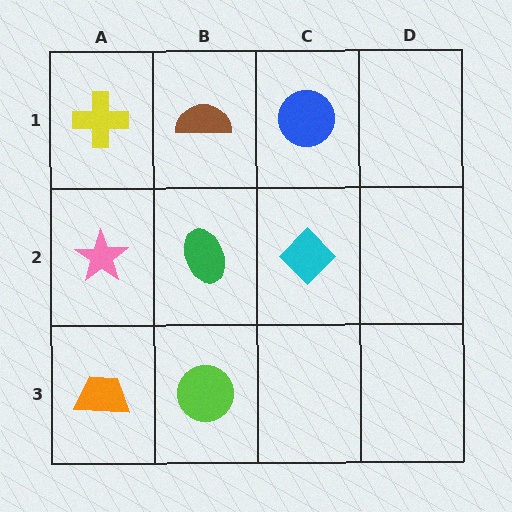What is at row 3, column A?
An orange trapezoid.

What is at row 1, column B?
A brown semicircle.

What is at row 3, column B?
A lime circle.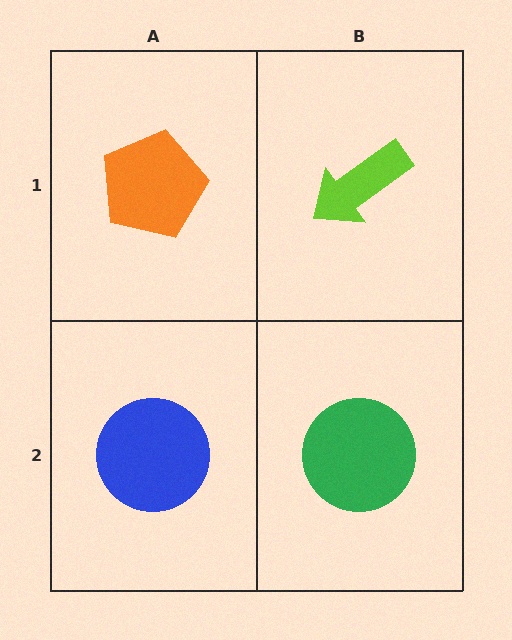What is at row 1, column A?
An orange pentagon.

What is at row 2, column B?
A green circle.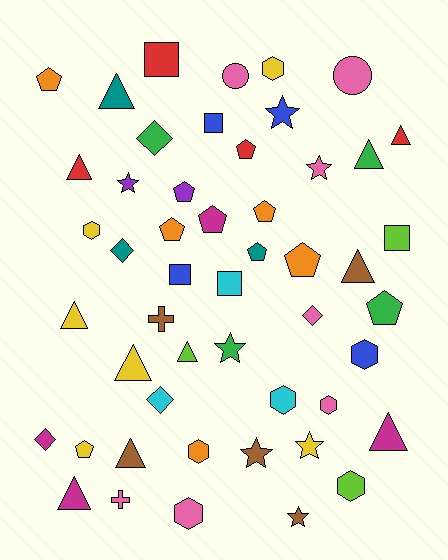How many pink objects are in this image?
There are 7 pink objects.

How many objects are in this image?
There are 50 objects.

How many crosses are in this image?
There are 2 crosses.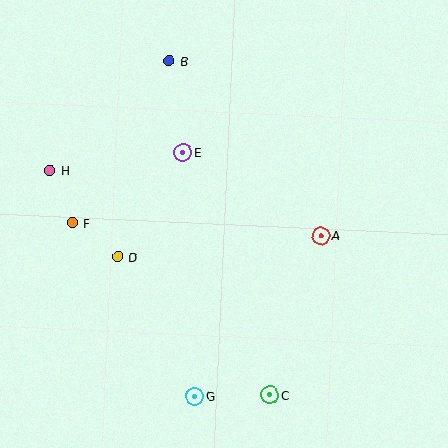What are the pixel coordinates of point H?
Point H is at (50, 170).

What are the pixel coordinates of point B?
Point B is at (169, 61).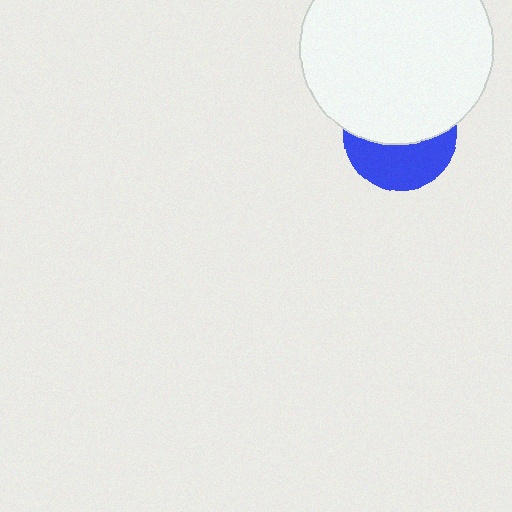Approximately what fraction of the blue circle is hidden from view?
Roughly 56% of the blue circle is hidden behind the white circle.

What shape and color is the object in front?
The object in front is a white circle.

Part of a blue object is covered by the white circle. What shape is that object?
It is a circle.